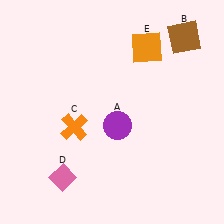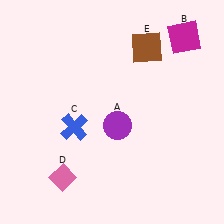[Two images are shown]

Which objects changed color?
B changed from brown to magenta. C changed from orange to blue. E changed from orange to brown.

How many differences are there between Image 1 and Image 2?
There are 3 differences between the two images.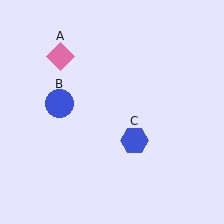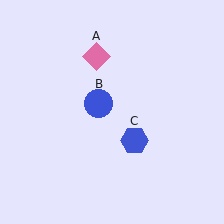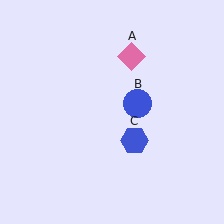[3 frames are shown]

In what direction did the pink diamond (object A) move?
The pink diamond (object A) moved right.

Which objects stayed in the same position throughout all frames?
Blue hexagon (object C) remained stationary.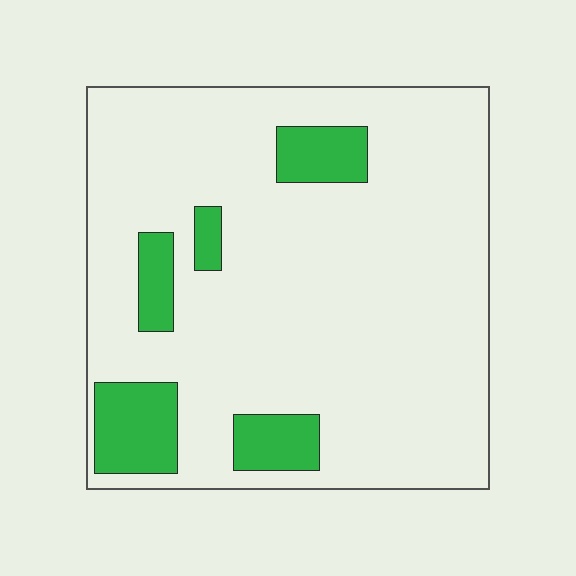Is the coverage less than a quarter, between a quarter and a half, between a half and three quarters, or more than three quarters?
Less than a quarter.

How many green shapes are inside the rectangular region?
5.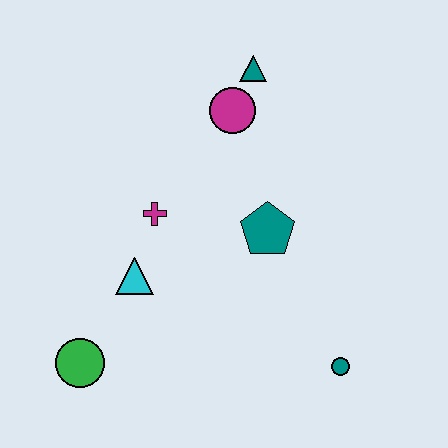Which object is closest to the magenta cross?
The cyan triangle is closest to the magenta cross.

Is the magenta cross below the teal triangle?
Yes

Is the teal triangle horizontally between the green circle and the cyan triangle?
No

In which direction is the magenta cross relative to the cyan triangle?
The magenta cross is above the cyan triangle.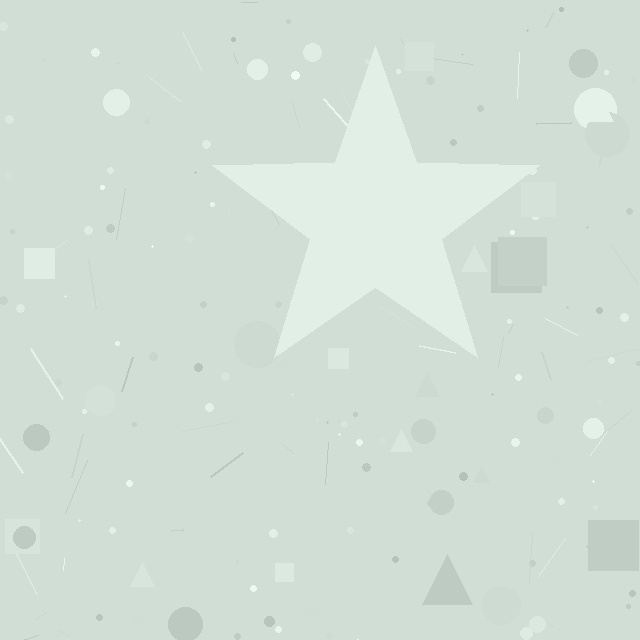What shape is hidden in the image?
A star is hidden in the image.